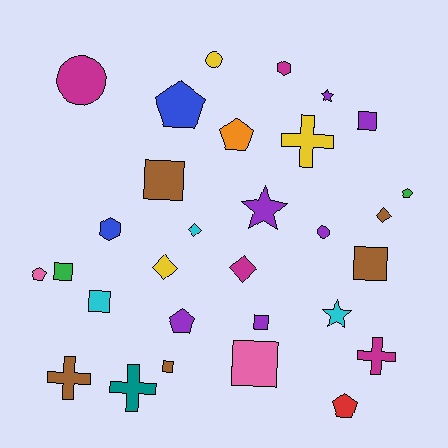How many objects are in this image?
There are 30 objects.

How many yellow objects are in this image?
There are 3 yellow objects.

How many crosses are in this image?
There are 4 crosses.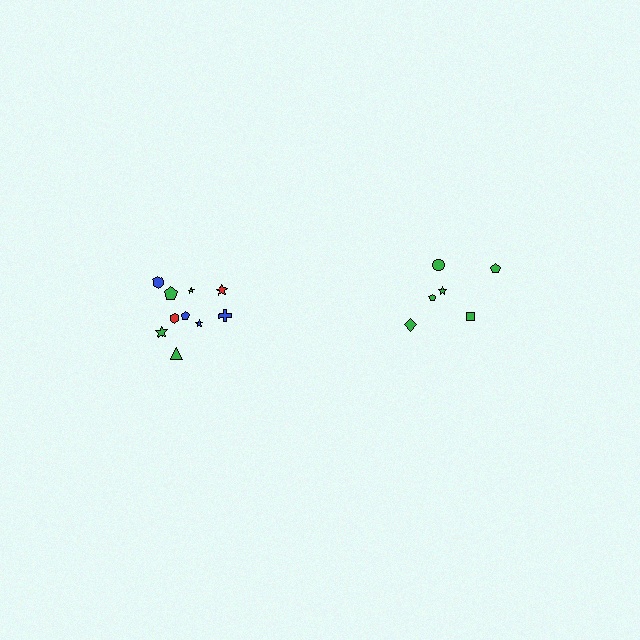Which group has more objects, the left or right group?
The left group.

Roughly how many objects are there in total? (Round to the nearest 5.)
Roughly 15 objects in total.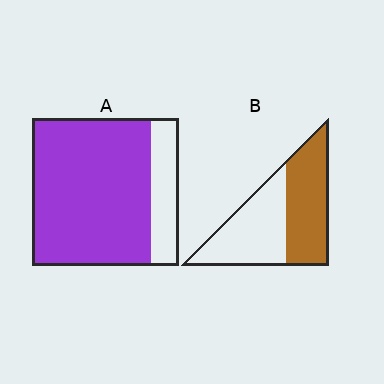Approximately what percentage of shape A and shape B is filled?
A is approximately 80% and B is approximately 50%.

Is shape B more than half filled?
Roughly half.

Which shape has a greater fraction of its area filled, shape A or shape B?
Shape A.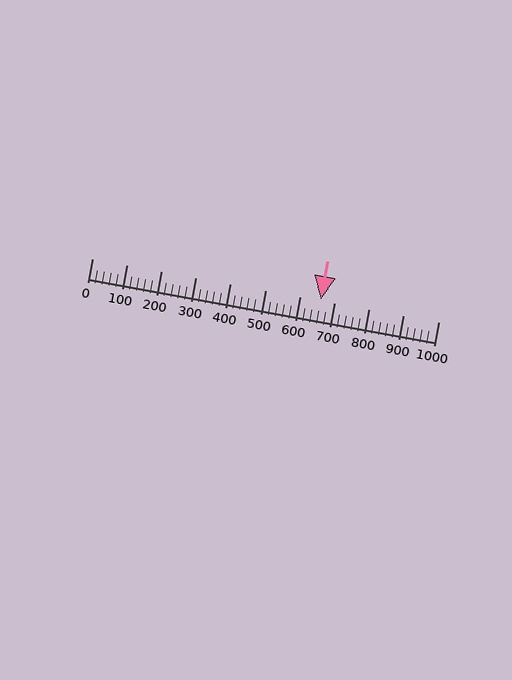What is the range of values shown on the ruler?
The ruler shows values from 0 to 1000.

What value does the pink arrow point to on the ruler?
The pink arrow points to approximately 660.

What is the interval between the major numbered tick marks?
The major tick marks are spaced 100 units apart.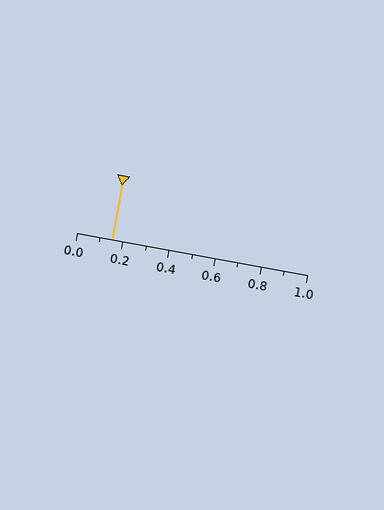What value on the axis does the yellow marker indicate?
The marker indicates approximately 0.15.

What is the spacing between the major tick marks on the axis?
The major ticks are spaced 0.2 apart.